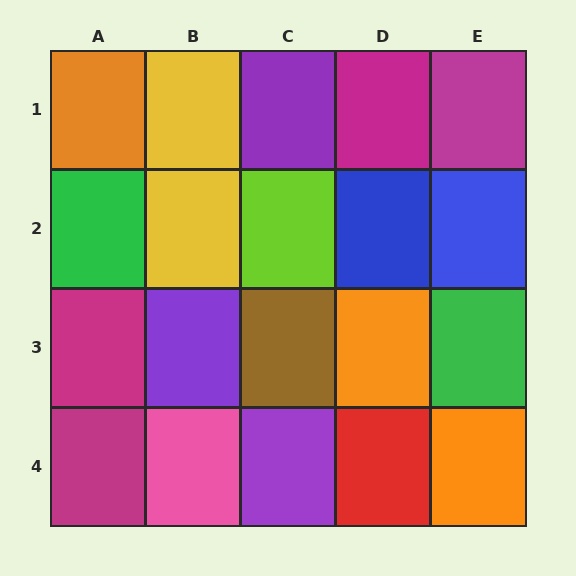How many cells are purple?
3 cells are purple.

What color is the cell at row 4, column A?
Magenta.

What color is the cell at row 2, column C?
Lime.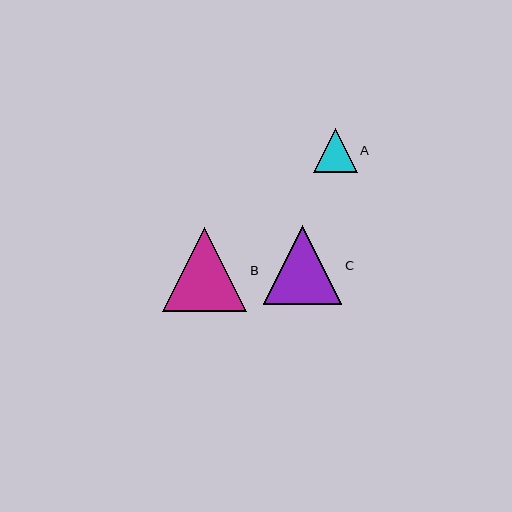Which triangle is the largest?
Triangle B is the largest with a size of approximately 84 pixels.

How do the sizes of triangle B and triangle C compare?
Triangle B and triangle C are approximately the same size.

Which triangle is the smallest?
Triangle A is the smallest with a size of approximately 44 pixels.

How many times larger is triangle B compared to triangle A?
Triangle B is approximately 1.9 times the size of triangle A.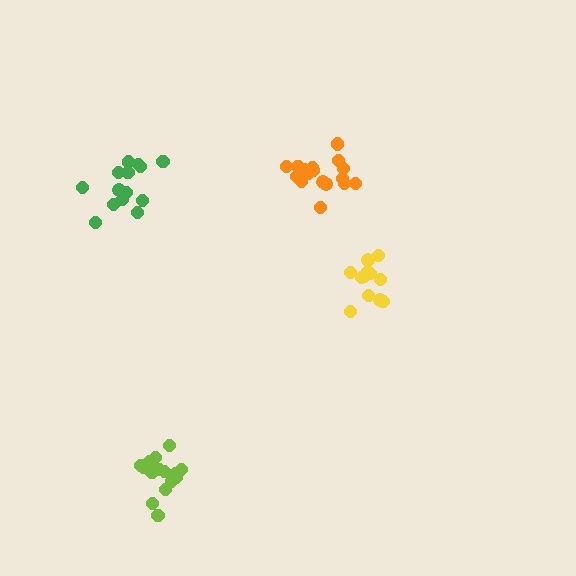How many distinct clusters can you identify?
There are 4 distinct clusters.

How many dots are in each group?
Group 1: 17 dots, Group 2: 12 dots, Group 3: 16 dots, Group 4: 14 dots (59 total).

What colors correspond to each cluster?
The clusters are colored: orange, yellow, lime, green.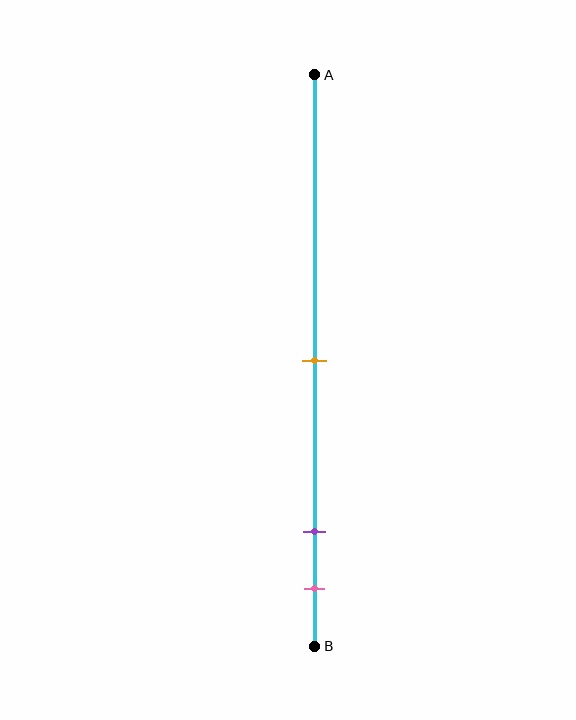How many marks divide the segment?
There are 3 marks dividing the segment.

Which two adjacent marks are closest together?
The purple and pink marks are the closest adjacent pair.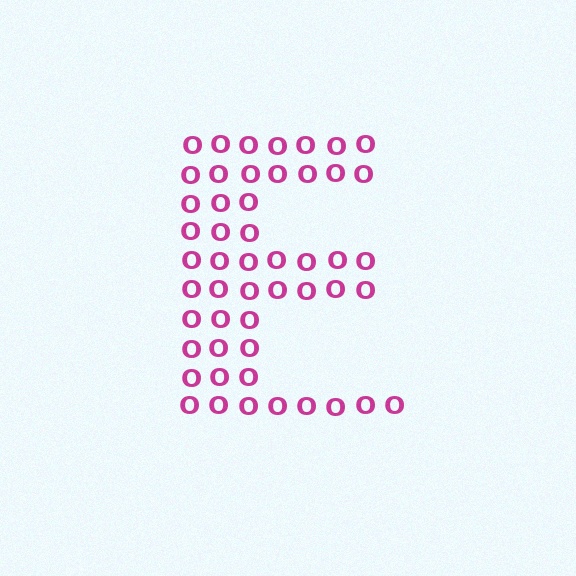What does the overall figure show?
The overall figure shows the letter E.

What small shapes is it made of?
It is made of small letter O's.